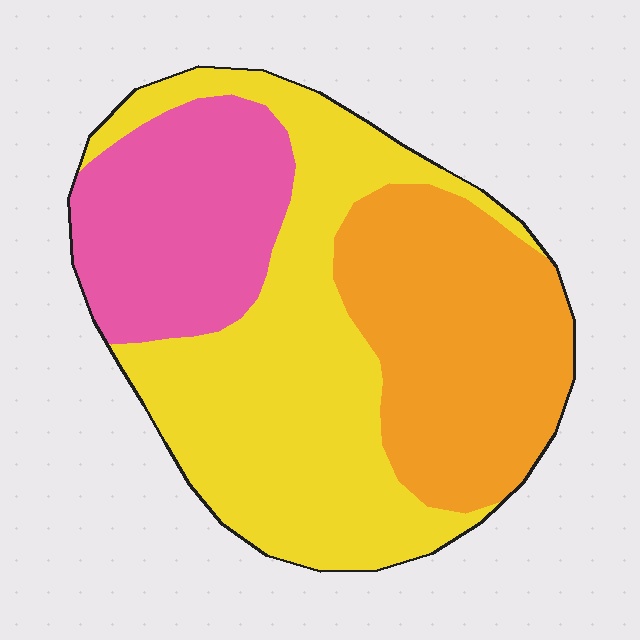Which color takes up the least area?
Pink, at roughly 25%.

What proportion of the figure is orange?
Orange covers about 30% of the figure.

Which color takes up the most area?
Yellow, at roughly 45%.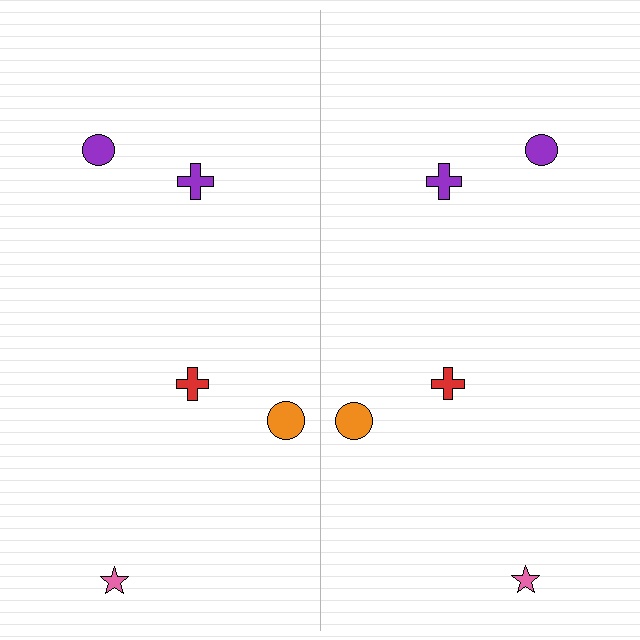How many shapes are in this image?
There are 10 shapes in this image.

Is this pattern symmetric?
Yes, this pattern has bilateral (reflection) symmetry.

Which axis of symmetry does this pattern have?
The pattern has a vertical axis of symmetry running through the center of the image.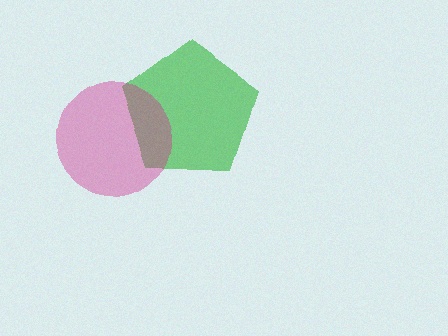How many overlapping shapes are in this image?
There are 2 overlapping shapes in the image.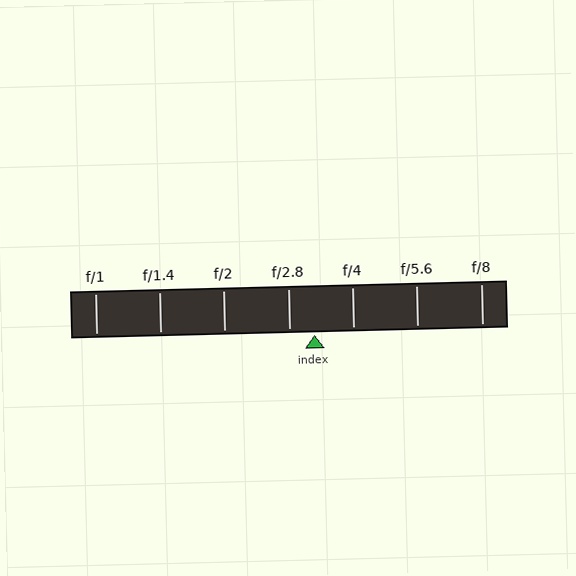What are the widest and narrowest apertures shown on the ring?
The widest aperture shown is f/1 and the narrowest is f/8.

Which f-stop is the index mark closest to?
The index mark is closest to f/2.8.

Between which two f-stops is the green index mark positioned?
The index mark is between f/2.8 and f/4.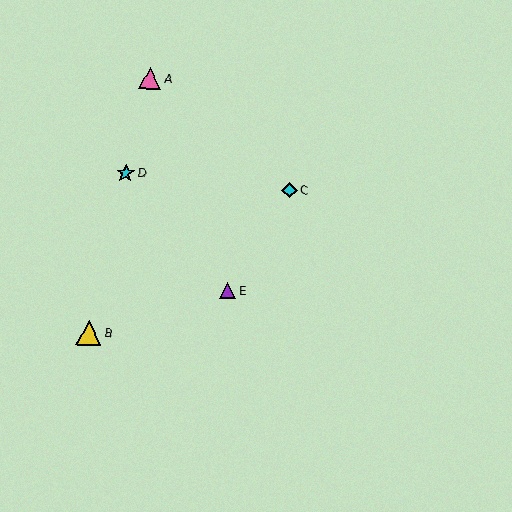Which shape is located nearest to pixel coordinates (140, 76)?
The pink triangle (labeled A) at (150, 78) is nearest to that location.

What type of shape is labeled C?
Shape C is a cyan diamond.